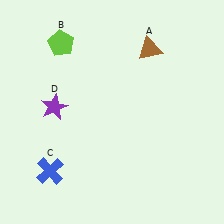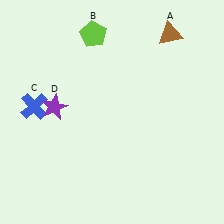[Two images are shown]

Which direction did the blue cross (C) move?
The blue cross (C) moved up.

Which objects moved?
The objects that moved are: the brown triangle (A), the lime pentagon (B), the blue cross (C).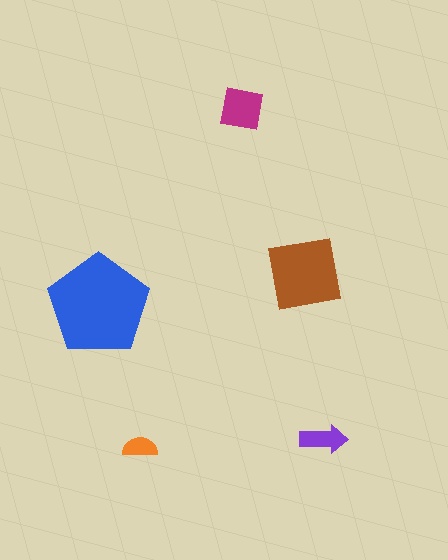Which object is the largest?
The blue pentagon.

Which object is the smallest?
The orange semicircle.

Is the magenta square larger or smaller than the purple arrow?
Larger.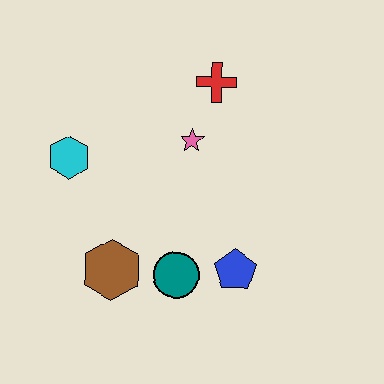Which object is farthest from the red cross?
The brown hexagon is farthest from the red cross.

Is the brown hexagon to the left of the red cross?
Yes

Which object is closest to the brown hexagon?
The teal circle is closest to the brown hexagon.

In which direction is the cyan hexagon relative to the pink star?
The cyan hexagon is to the left of the pink star.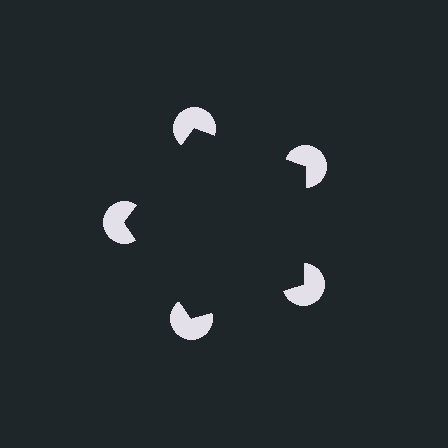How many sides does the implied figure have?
5 sides.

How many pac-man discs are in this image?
There are 5 — one at each vertex of the illusory pentagon.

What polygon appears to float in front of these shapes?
An illusory pentagon — its edges are inferred from the aligned wedge cuts in the pac-man discs, not physically drawn.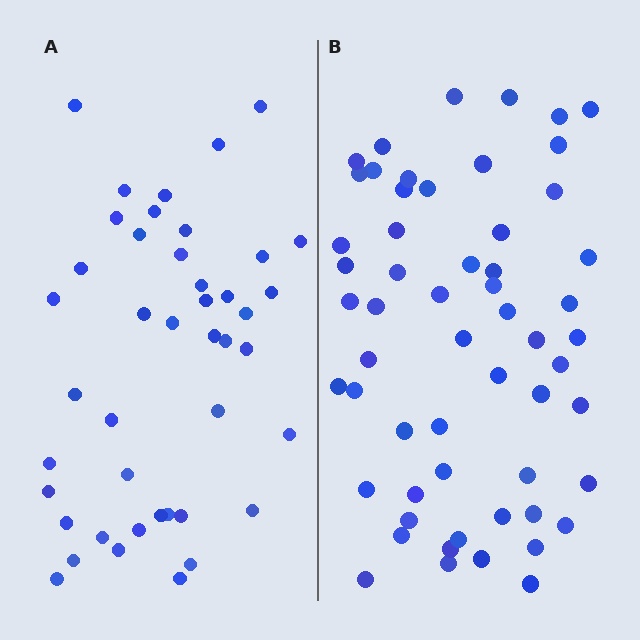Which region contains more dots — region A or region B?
Region B (the right region) has more dots.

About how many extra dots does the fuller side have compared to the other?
Region B has approximately 15 more dots than region A.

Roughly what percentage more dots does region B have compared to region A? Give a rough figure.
About 35% more.